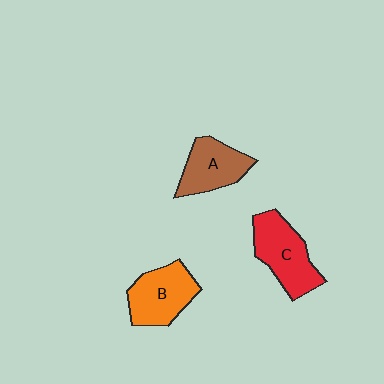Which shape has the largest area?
Shape C (red).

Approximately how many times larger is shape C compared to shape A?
Approximately 1.2 times.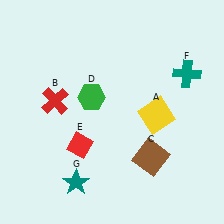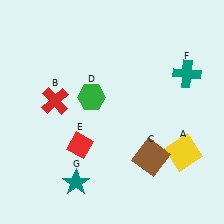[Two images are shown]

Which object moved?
The yellow square (A) moved down.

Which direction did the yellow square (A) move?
The yellow square (A) moved down.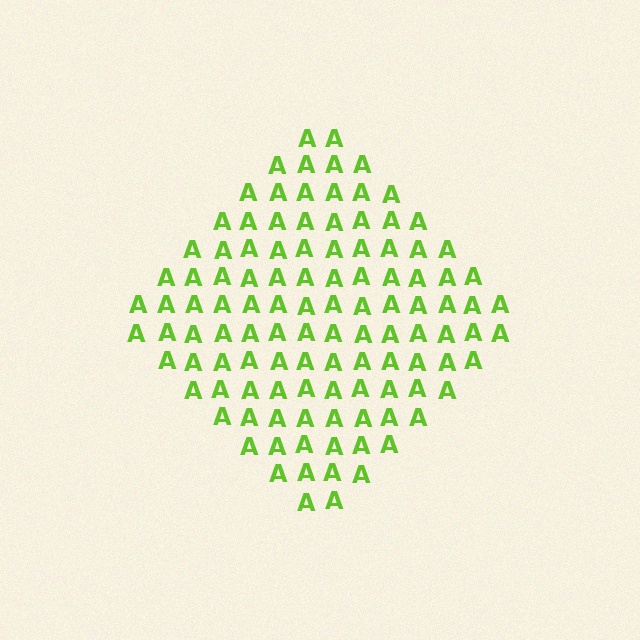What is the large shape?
The large shape is a diamond.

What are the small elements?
The small elements are letter A's.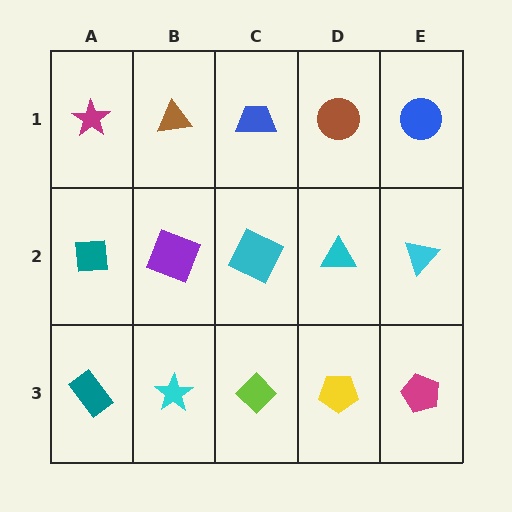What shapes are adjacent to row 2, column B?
A brown triangle (row 1, column B), a cyan star (row 3, column B), a teal square (row 2, column A), a cyan square (row 2, column C).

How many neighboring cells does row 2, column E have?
3.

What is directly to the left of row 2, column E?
A cyan triangle.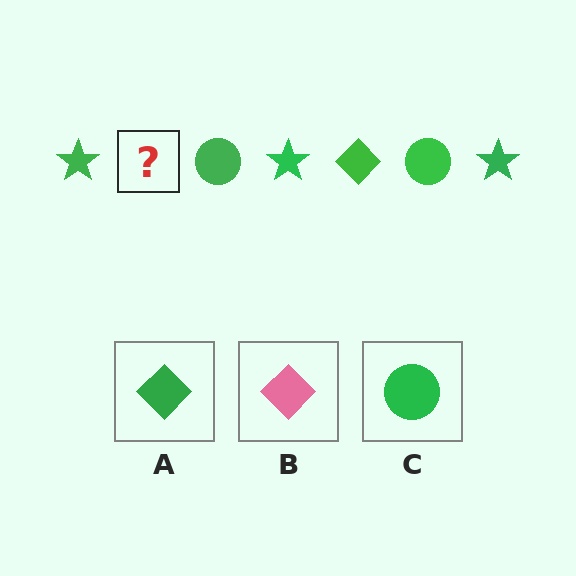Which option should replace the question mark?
Option A.